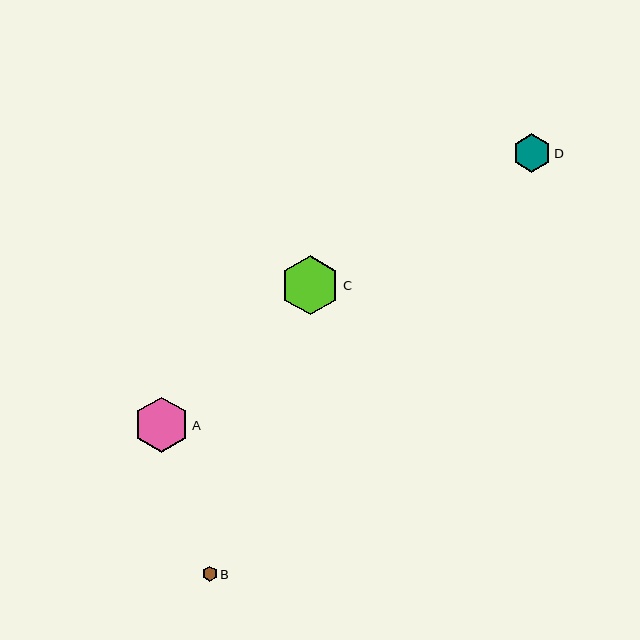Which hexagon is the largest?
Hexagon C is the largest with a size of approximately 59 pixels.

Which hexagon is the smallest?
Hexagon B is the smallest with a size of approximately 15 pixels.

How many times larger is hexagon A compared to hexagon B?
Hexagon A is approximately 3.7 times the size of hexagon B.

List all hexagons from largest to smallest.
From largest to smallest: C, A, D, B.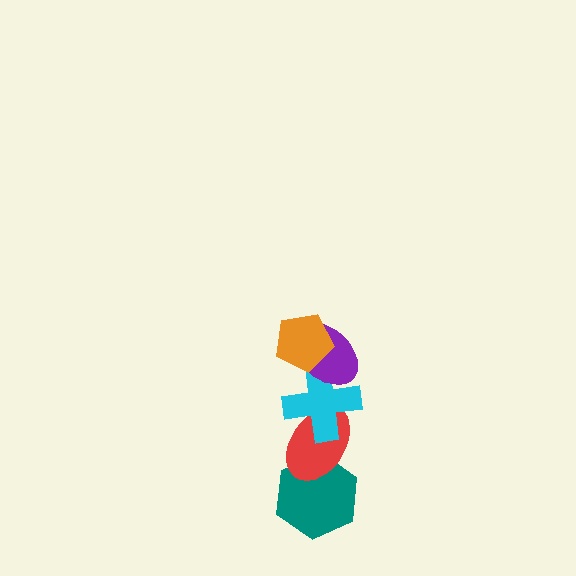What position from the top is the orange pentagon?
The orange pentagon is 1st from the top.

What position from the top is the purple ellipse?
The purple ellipse is 2nd from the top.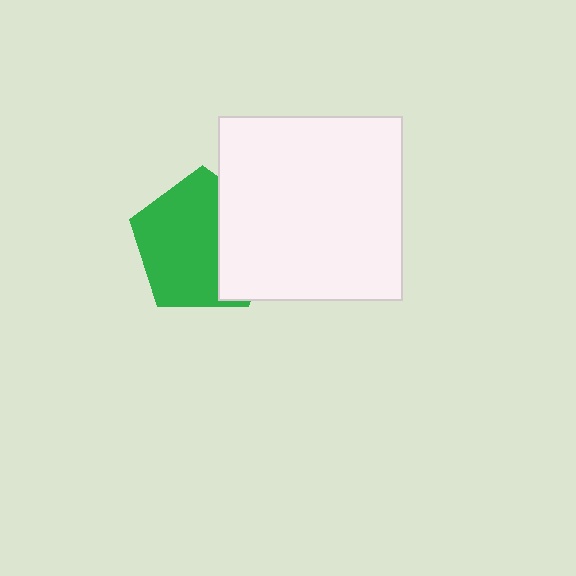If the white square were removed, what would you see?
You would see the complete green pentagon.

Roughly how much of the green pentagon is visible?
Most of it is visible (roughly 65%).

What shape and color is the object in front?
The object in front is a white square.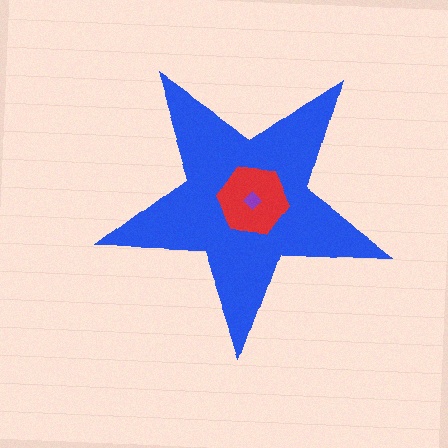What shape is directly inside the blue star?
The red hexagon.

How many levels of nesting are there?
3.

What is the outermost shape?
The blue star.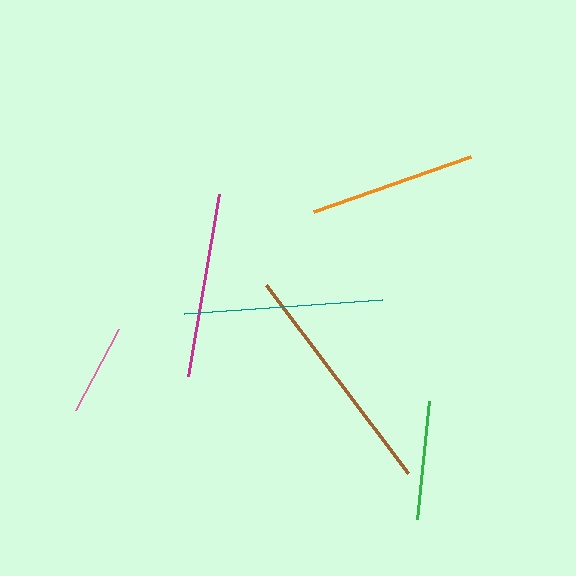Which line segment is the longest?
The brown line is the longest at approximately 235 pixels.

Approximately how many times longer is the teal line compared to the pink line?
The teal line is approximately 2.2 times the length of the pink line.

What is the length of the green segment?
The green segment is approximately 119 pixels long.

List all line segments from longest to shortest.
From longest to shortest: brown, teal, magenta, orange, green, pink.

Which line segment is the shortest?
The pink line is the shortest at approximately 92 pixels.